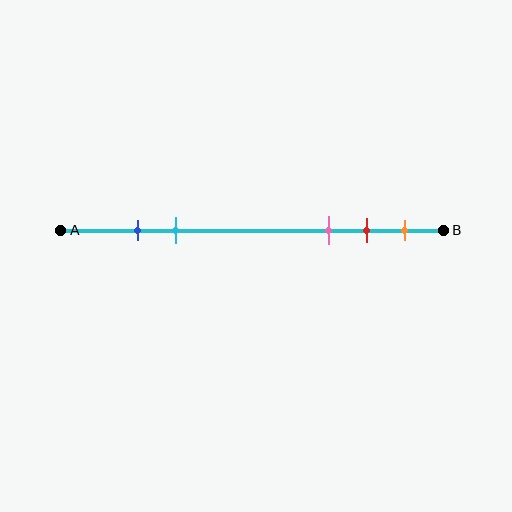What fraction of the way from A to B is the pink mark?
The pink mark is approximately 70% (0.7) of the way from A to B.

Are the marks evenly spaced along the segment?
No, the marks are not evenly spaced.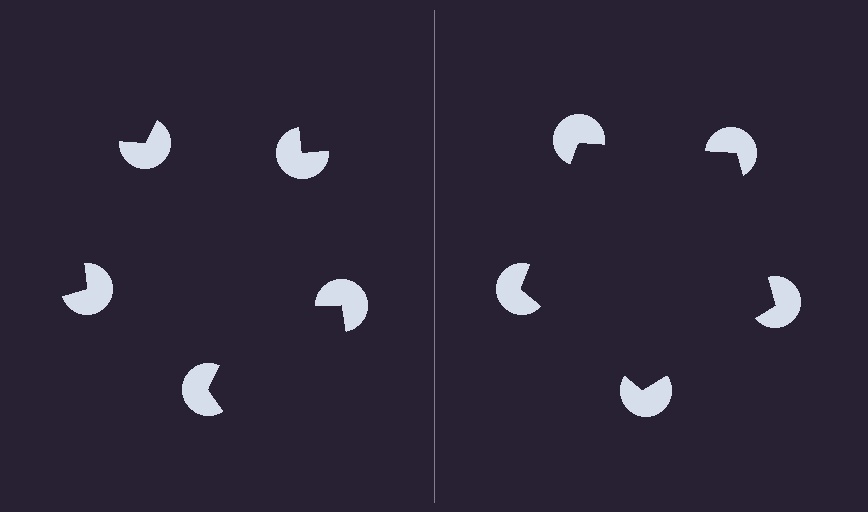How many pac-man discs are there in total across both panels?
10 — 5 on each side.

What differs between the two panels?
The pac-man discs are positioned identically on both sides; only the wedge orientations differ. On the right they align to a pentagon; on the left they are misaligned.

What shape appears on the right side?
An illusory pentagon.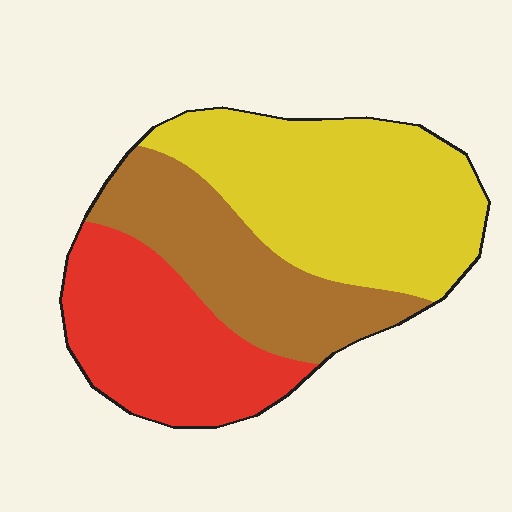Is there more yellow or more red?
Yellow.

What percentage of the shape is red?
Red takes up about one third (1/3) of the shape.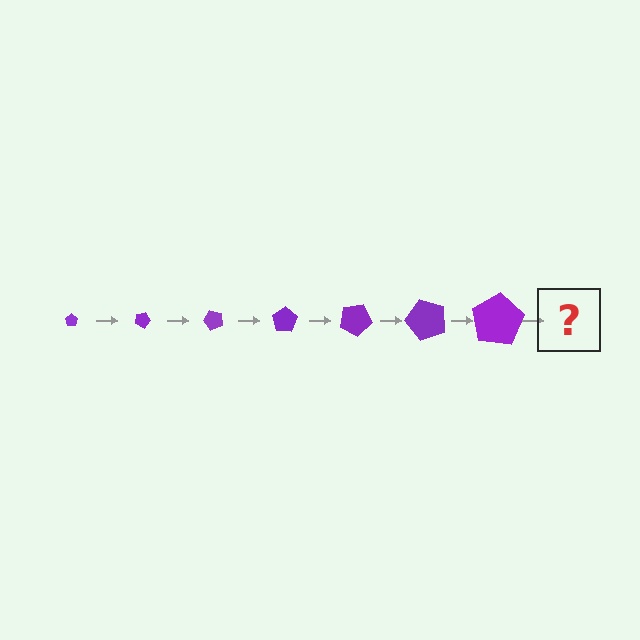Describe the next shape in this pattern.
It should be a pentagon, larger than the previous one and rotated 175 degrees from the start.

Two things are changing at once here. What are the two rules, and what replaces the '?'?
The two rules are that the pentagon grows larger each step and it rotates 25 degrees each step. The '?' should be a pentagon, larger than the previous one and rotated 175 degrees from the start.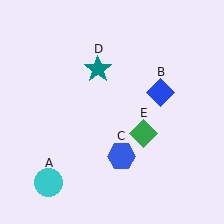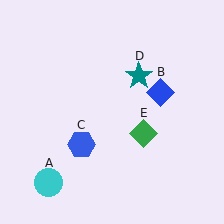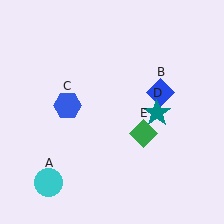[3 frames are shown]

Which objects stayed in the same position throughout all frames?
Cyan circle (object A) and blue diamond (object B) and green diamond (object E) remained stationary.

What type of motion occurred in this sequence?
The blue hexagon (object C), teal star (object D) rotated clockwise around the center of the scene.